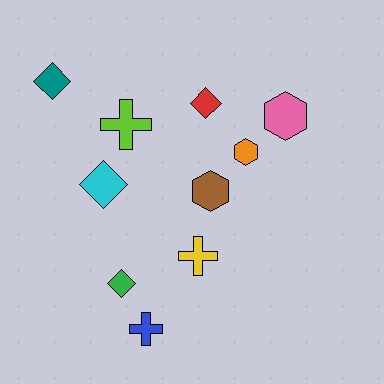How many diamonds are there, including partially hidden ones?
There are 4 diamonds.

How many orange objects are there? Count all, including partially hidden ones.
There is 1 orange object.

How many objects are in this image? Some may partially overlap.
There are 10 objects.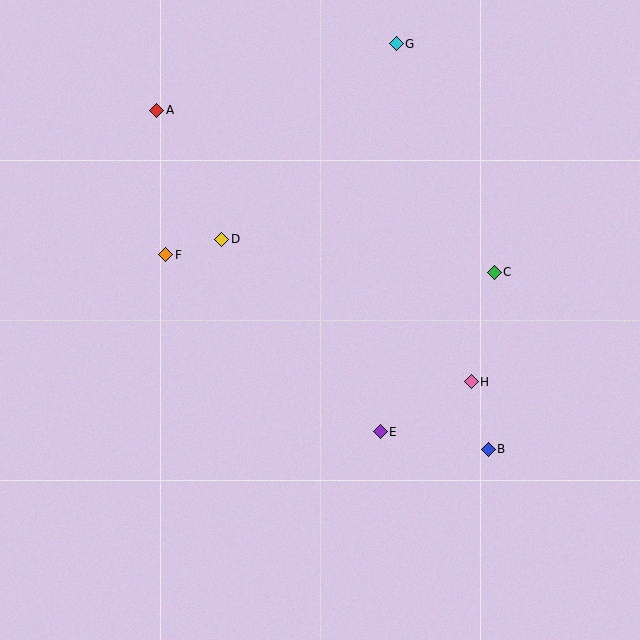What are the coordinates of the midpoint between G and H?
The midpoint between G and H is at (434, 213).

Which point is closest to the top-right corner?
Point G is closest to the top-right corner.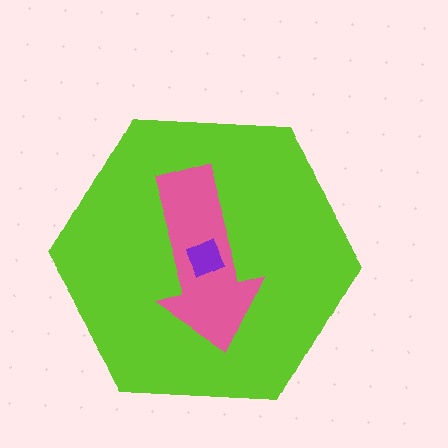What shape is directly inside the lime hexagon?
The pink arrow.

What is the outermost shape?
The lime hexagon.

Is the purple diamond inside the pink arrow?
Yes.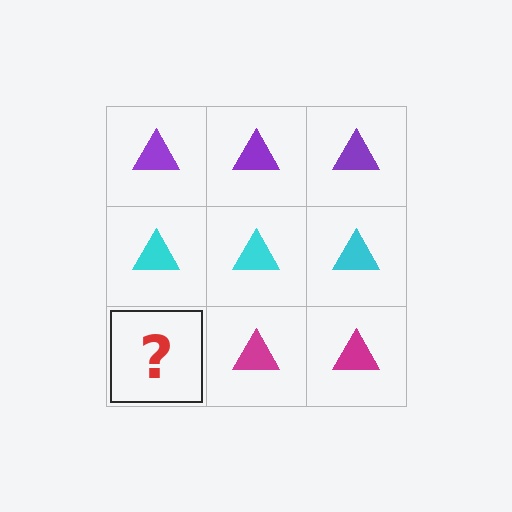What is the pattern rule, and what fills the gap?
The rule is that each row has a consistent color. The gap should be filled with a magenta triangle.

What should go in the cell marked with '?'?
The missing cell should contain a magenta triangle.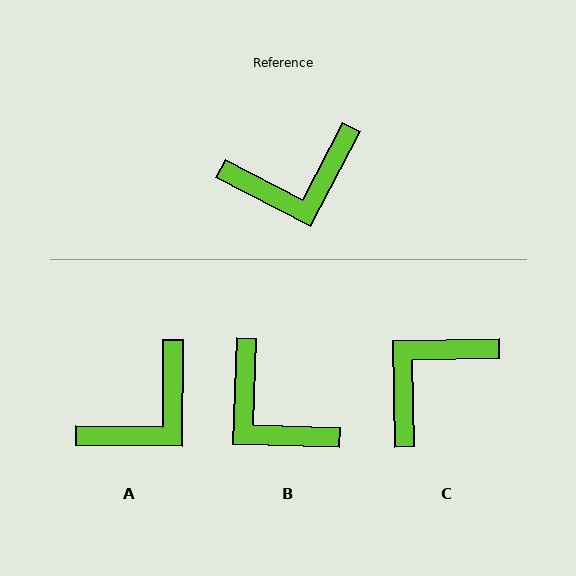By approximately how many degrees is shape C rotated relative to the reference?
Approximately 152 degrees clockwise.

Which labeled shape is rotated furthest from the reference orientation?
C, about 152 degrees away.